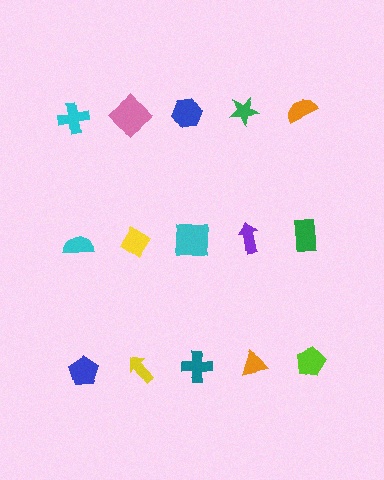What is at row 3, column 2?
A yellow arrow.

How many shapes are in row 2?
5 shapes.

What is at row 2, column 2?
A yellow diamond.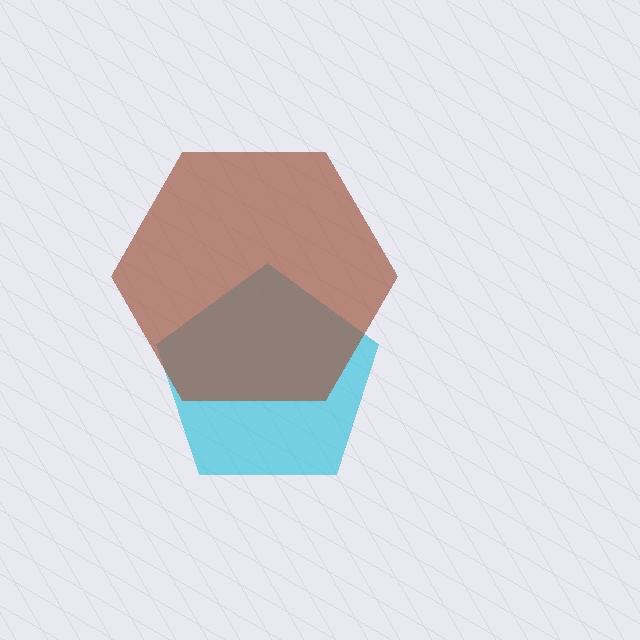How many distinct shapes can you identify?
There are 2 distinct shapes: a cyan pentagon, a brown hexagon.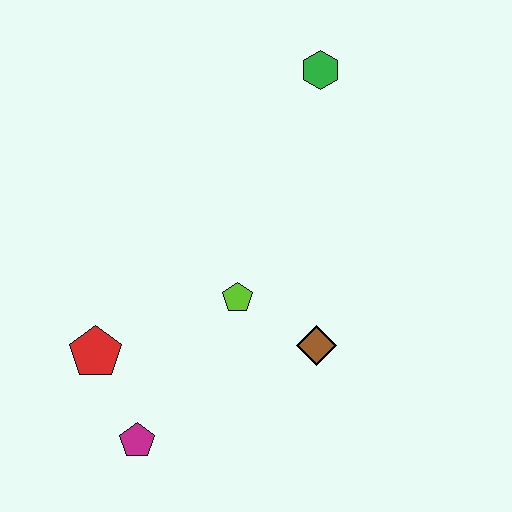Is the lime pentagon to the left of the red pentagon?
No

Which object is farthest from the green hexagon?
The magenta pentagon is farthest from the green hexagon.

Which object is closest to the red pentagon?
The magenta pentagon is closest to the red pentagon.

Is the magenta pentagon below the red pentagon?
Yes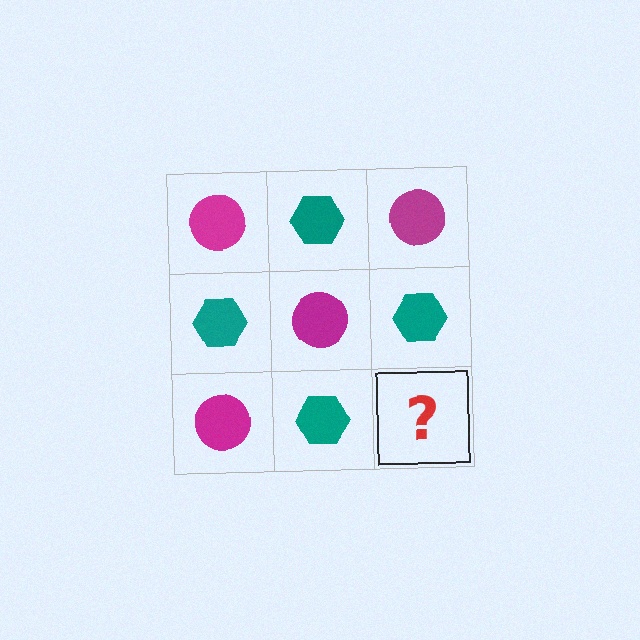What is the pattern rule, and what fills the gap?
The rule is that it alternates magenta circle and teal hexagon in a checkerboard pattern. The gap should be filled with a magenta circle.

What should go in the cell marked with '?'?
The missing cell should contain a magenta circle.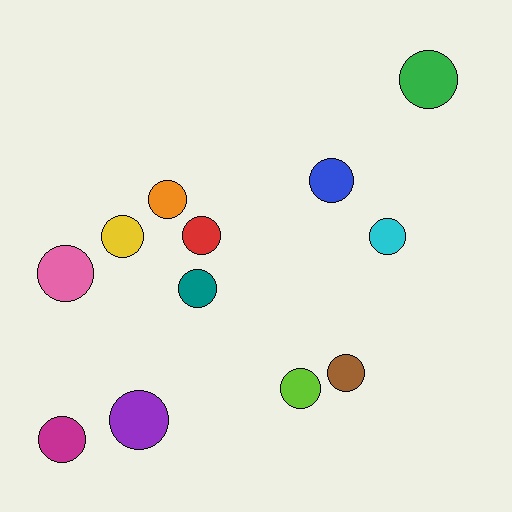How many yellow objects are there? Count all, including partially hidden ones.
There is 1 yellow object.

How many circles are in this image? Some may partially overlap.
There are 12 circles.